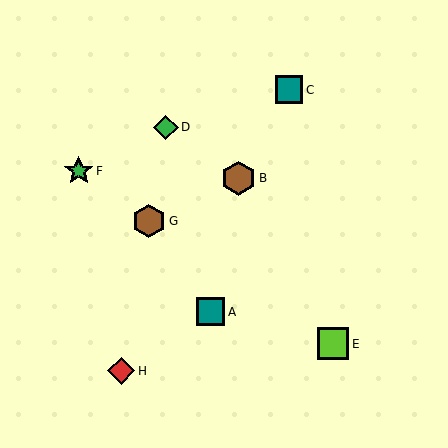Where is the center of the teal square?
The center of the teal square is at (211, 312).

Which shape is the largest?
The brown hexagon (labeled B) is the largest.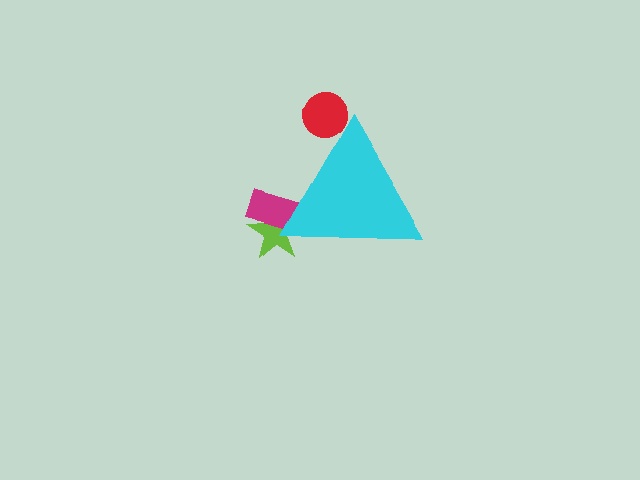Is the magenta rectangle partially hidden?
Yes, the magenta rectangle is partially hidden behind the cyan triangle.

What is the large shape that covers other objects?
A cyan triangle.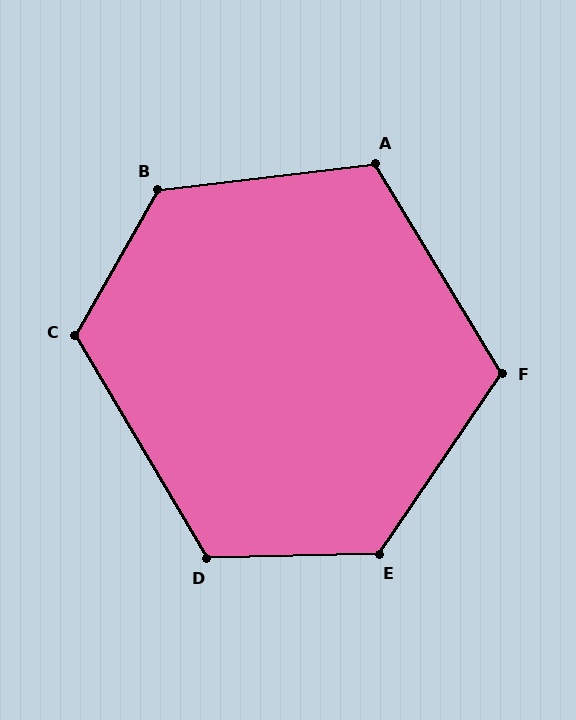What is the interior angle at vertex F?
Approximately 115 degrees (obtuse).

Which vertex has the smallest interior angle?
A, at approximately 114 degrees.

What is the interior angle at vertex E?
Approximately 126 degrees (obtuse).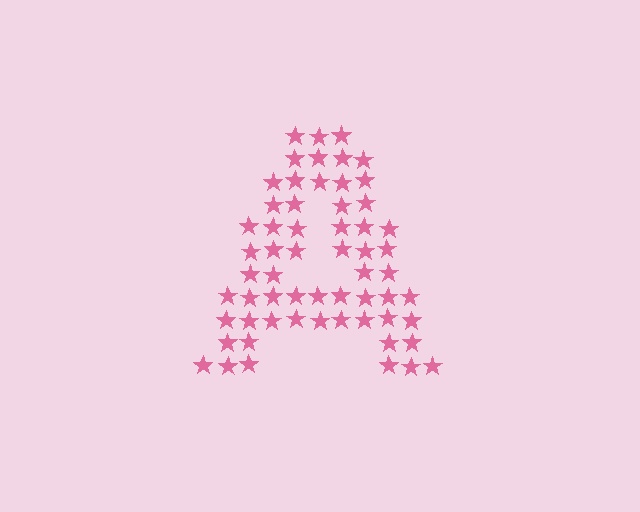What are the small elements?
The small elements are stars.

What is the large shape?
The large shape is the letter A.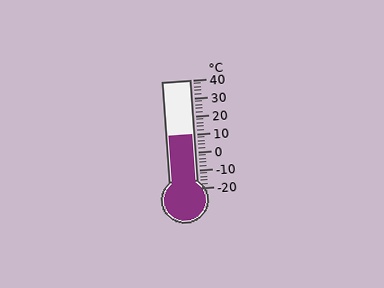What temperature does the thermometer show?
The thermometer shows approximately 10°C.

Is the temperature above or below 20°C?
The temperature is below 20°C.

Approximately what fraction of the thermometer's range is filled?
The thermometer is filled to approximately 50% of its range.